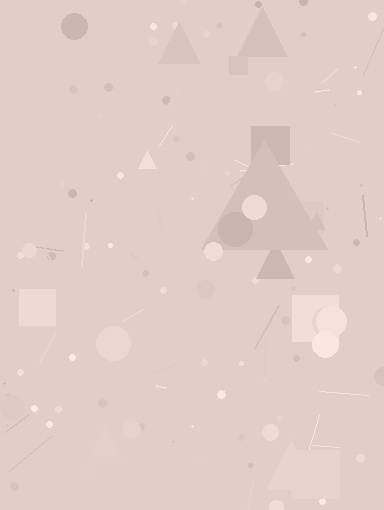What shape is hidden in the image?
A triangle is hidden in the image.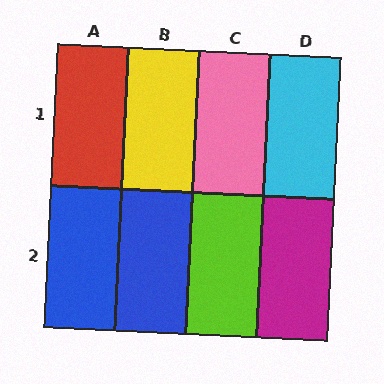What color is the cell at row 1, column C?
Pink.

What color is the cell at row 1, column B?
Yellow.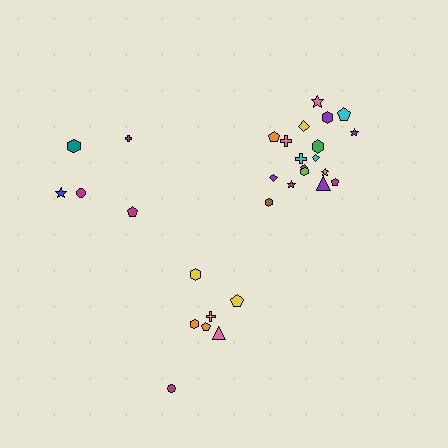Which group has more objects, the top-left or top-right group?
The top-right group.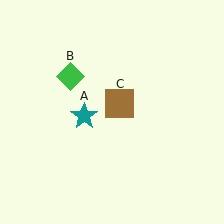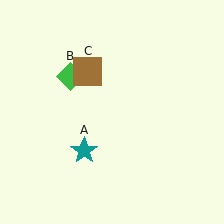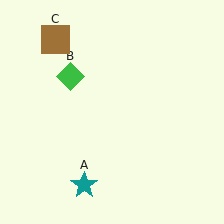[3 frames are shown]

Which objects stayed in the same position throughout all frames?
Green diamond (object B) remained stationary.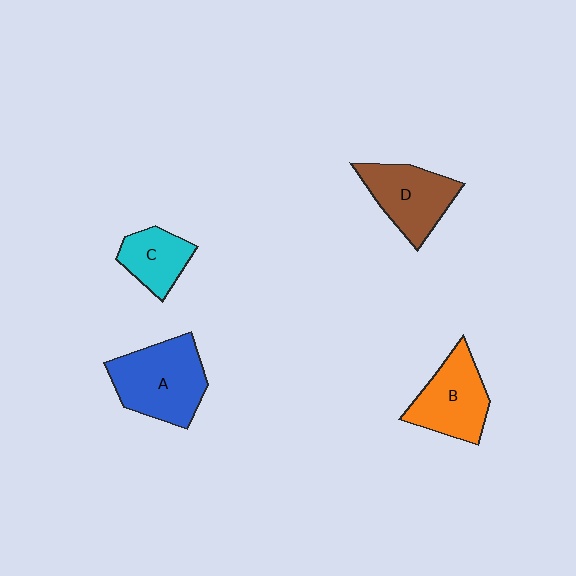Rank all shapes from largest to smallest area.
From largest to smallest: A (blue), D (brown), B (orange), C (cyan).